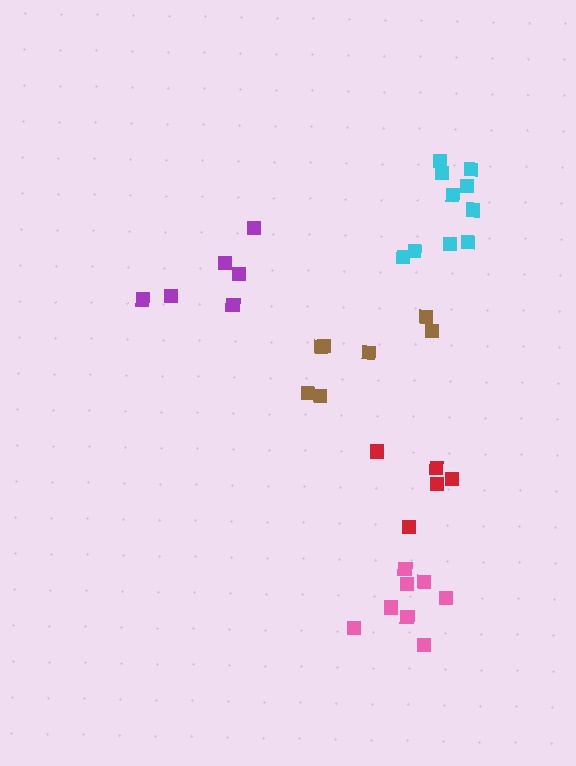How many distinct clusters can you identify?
There are 5 distinct clusters.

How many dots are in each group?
Group 1: 6 dots, Group 2: 5 dots, Group 3: 10 dots, Group 4: 7 dots, Group 5: 8 dots (36 total).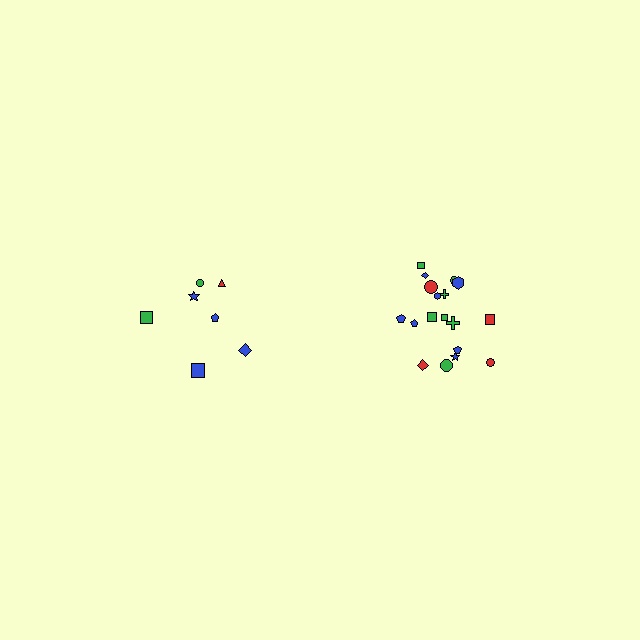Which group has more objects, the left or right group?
The right group.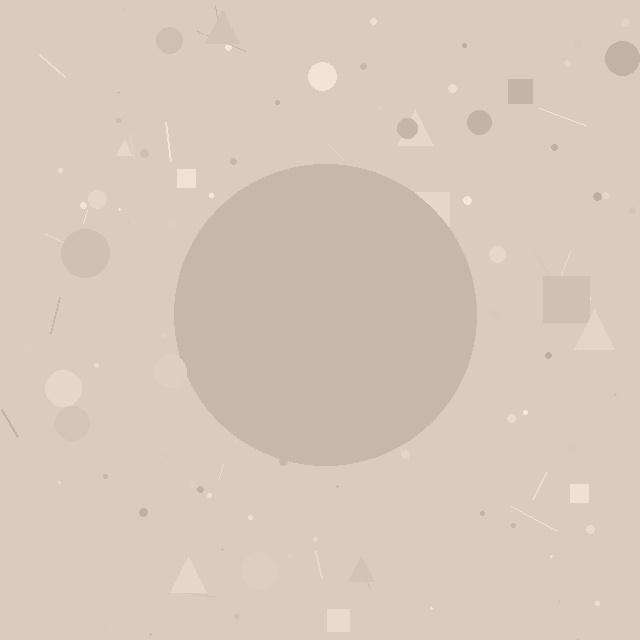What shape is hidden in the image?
A circle is hidden in the image.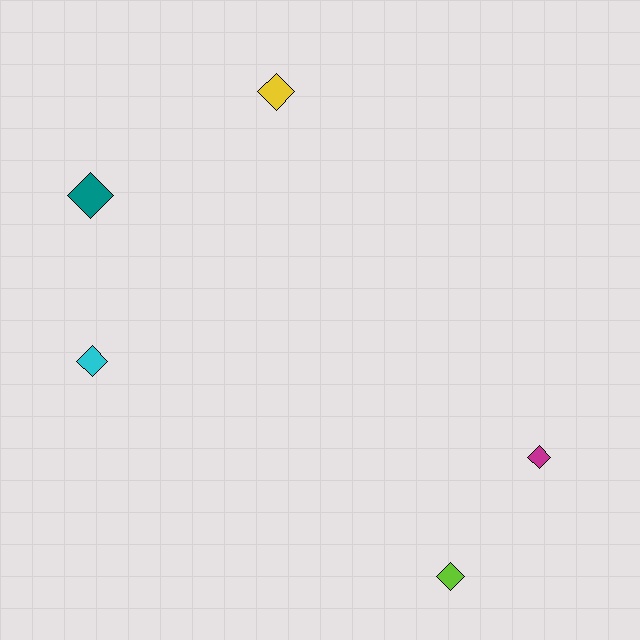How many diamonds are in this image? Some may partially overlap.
There are 5 diamonds.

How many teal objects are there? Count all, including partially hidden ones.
There is 1 teal object.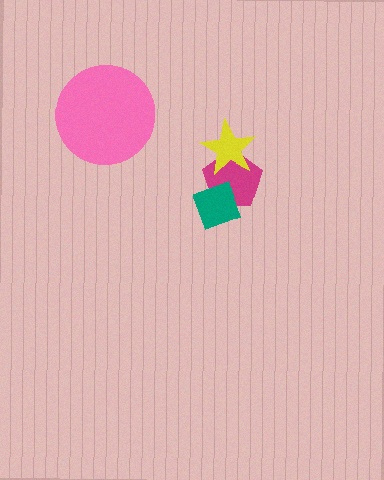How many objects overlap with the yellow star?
1 object overlaps with the yellow star.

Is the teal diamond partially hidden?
No, no other shape covers it.